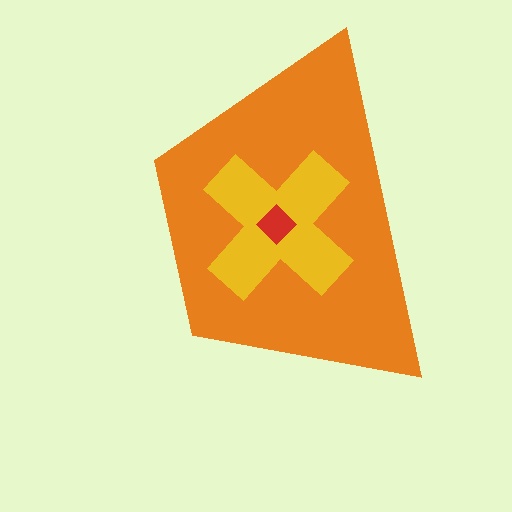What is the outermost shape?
The orange trapezoid.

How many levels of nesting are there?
3.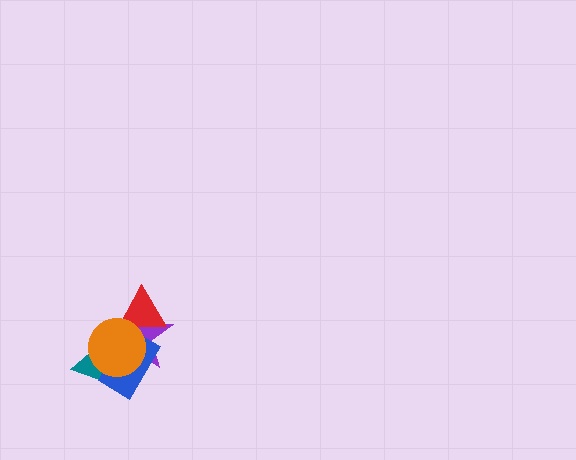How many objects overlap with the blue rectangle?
4 objects overlap with the blue rectangle.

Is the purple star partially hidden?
Yes, it is partially covered by another shape.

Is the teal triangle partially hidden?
Yes, it is partially covered by another shape.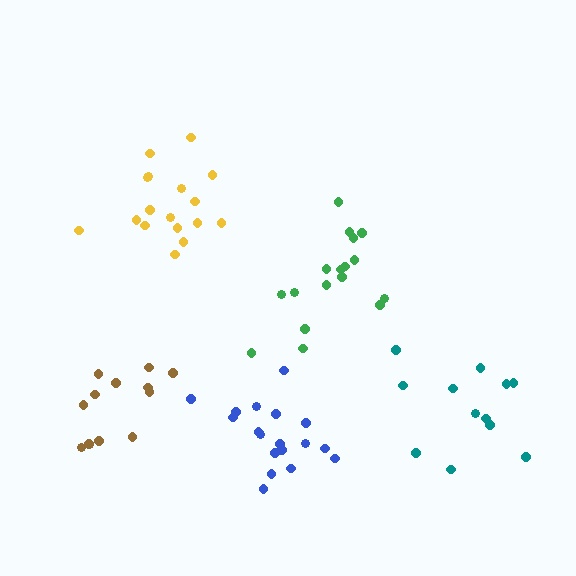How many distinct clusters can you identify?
There are 5 distinct clusters.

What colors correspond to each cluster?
The clusters are colored: brown, yellow, teal, blue, green.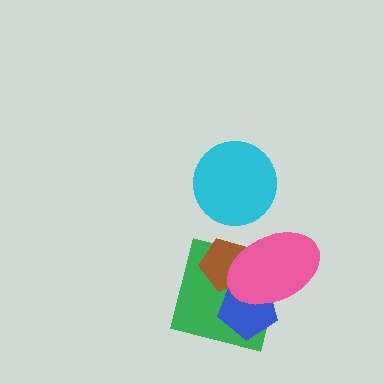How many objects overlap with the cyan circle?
0 objects overlap with the cyan circle.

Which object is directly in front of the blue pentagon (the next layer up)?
The brown pentagon is directly in front of the blue pentagon.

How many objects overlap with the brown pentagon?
3 objects overlap with the brown pentagon.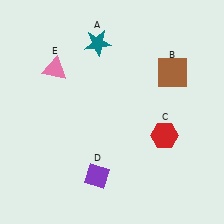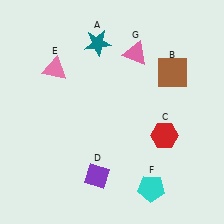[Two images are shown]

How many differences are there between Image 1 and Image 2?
There are 2 differences between the two images.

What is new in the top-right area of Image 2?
A pink triangle (G) was added in the top-right area of Image 2.